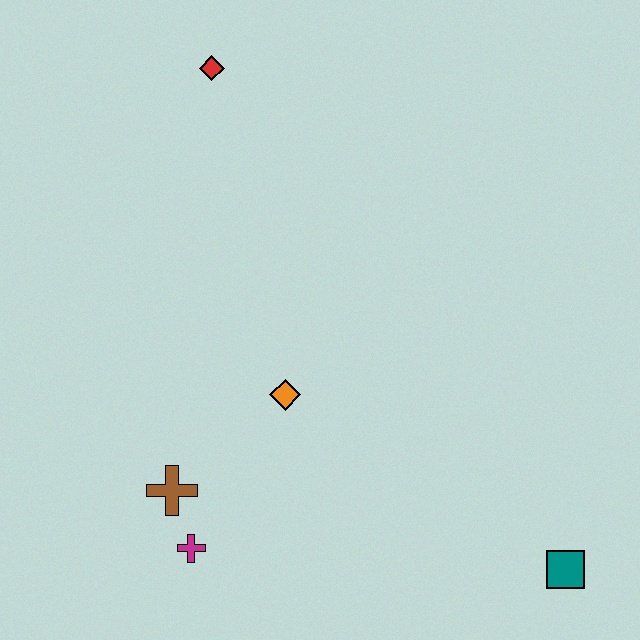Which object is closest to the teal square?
The orange diamond is closest to the teal square.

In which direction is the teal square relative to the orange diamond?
The teal square is to the right of the orange diamond.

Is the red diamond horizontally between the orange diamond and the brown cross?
Yes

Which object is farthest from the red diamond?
The teal square is farthest from the red diamond.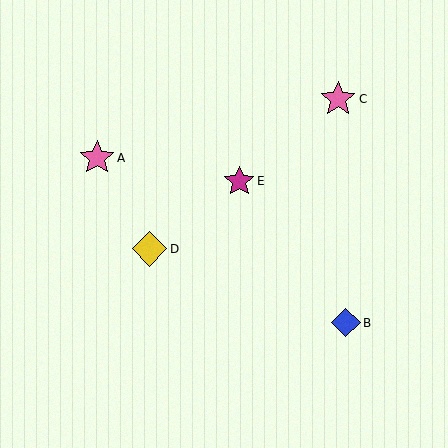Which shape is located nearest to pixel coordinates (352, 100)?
The pink star (labeled C) at (338, 99) is nearest to that location.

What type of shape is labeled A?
Shape A is a pink star.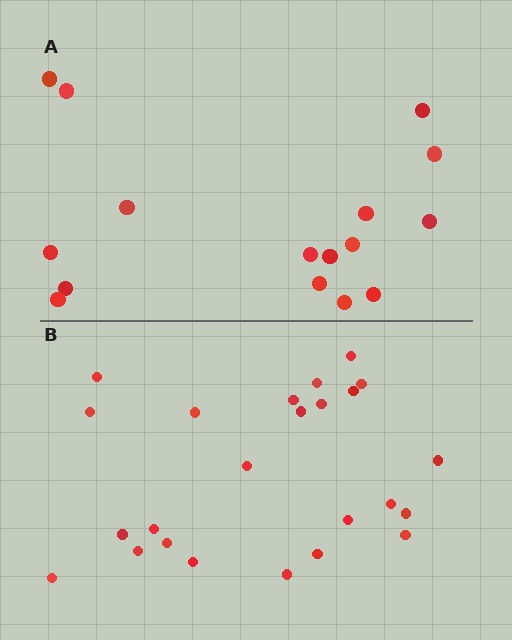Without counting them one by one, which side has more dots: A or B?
Region B (the bottom region) has more dots.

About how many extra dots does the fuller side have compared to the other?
Region B has roughly 8 or so more dots than region A.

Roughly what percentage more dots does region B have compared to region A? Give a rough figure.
About 50% more.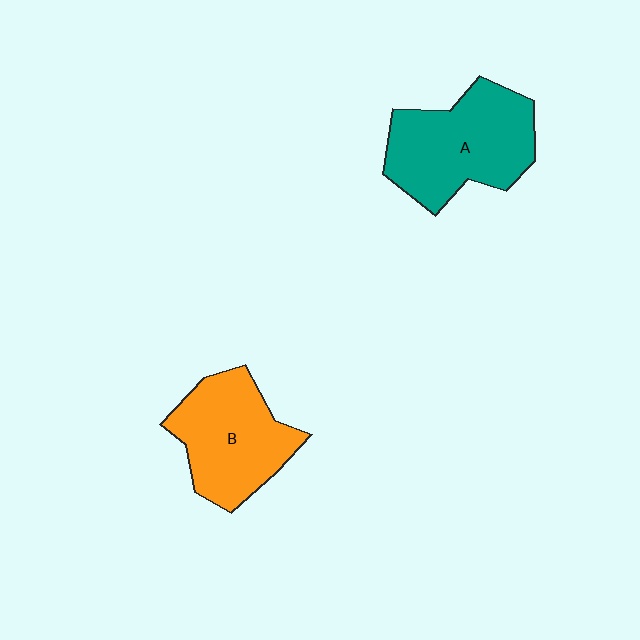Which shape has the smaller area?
Shape B (orange).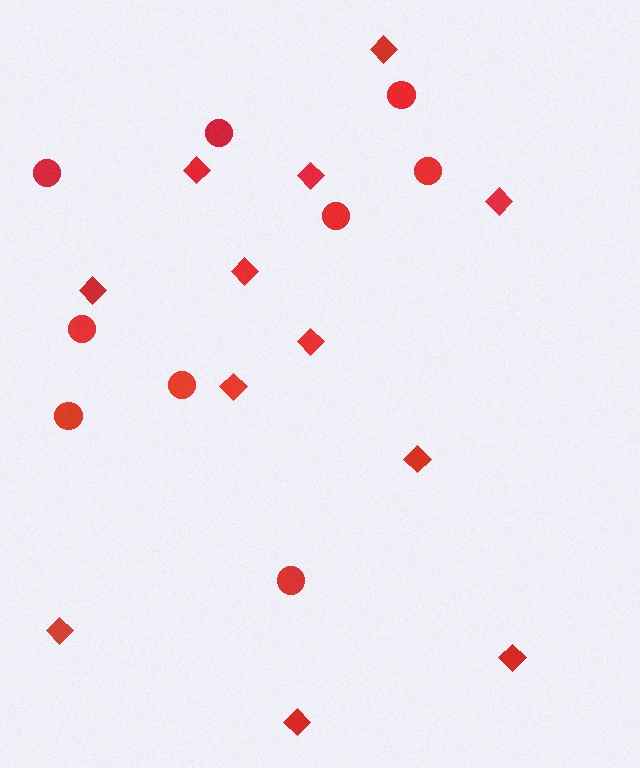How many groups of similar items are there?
There are 2 groups: one group of circles (9) and one group of diamonds (12).